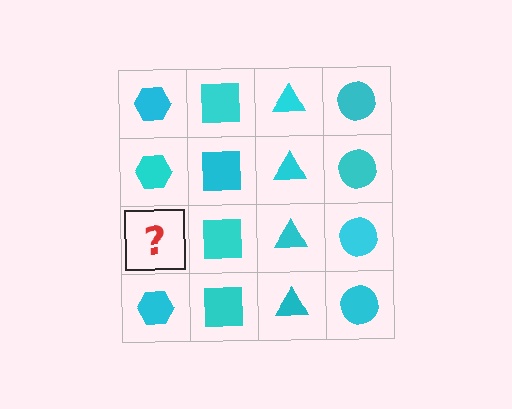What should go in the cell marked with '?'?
The missing cell should contain a cyan hexagon.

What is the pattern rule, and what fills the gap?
The rule is that each column has a consistent shape. The gap should be filled with a cyan hexagon.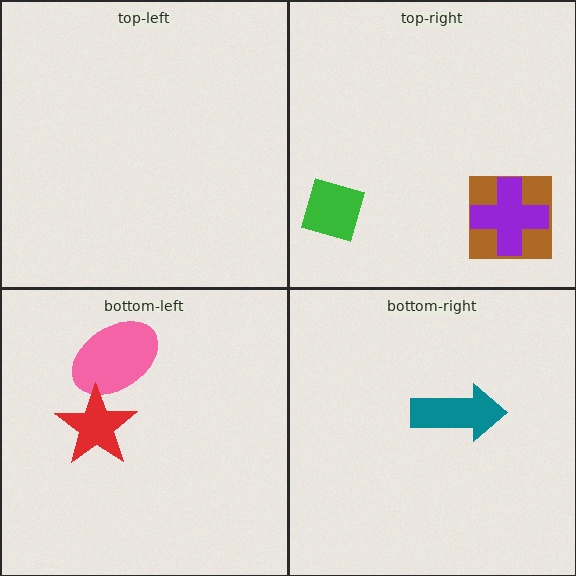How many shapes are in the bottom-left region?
2.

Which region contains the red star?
The bottom-left region.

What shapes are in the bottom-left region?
The pink ellipse, the red star.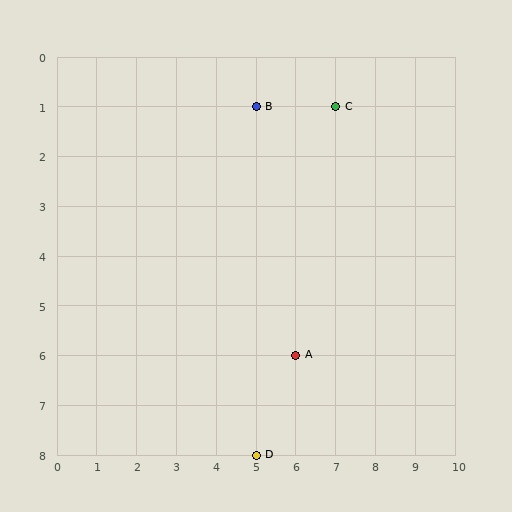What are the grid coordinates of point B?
Point B is at grid coordinates (5, 1).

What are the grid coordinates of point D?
Point D is at grid coordinates (5, 8).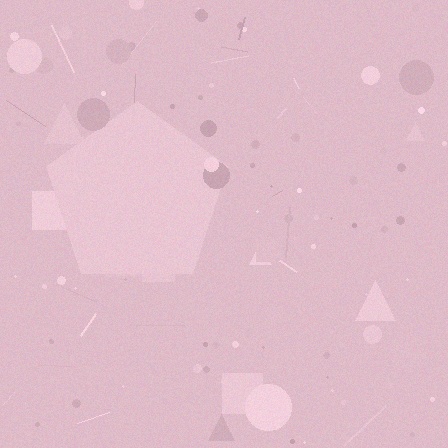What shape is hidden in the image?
A pentagon is hidden in the image.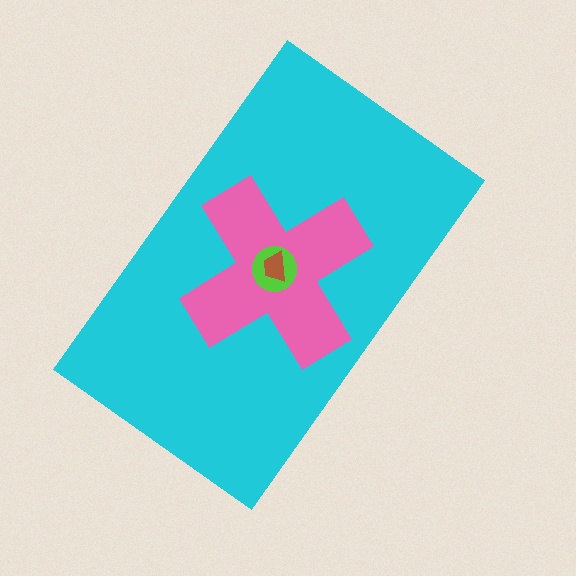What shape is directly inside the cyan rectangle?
The pink cross.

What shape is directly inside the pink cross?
The lime circle.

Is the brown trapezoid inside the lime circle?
Yes.